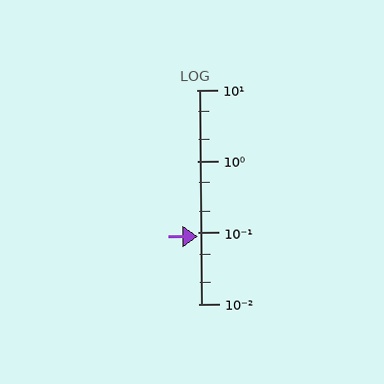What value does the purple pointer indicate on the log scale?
The pointer indicates approximately 0.089.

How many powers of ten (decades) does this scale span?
The scale spans 3 decades, from 0.01 to 10.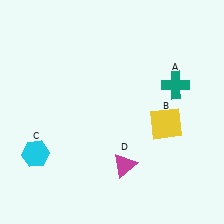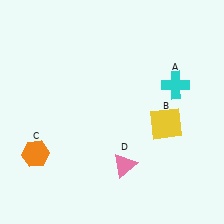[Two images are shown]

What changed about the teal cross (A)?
In Image 1, A is teal. In Image 2, it changed to cyan.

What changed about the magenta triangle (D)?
In Image 1, D is magenta. In Image 2, it changed to pink.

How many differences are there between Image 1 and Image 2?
There are 3 differences between the two images.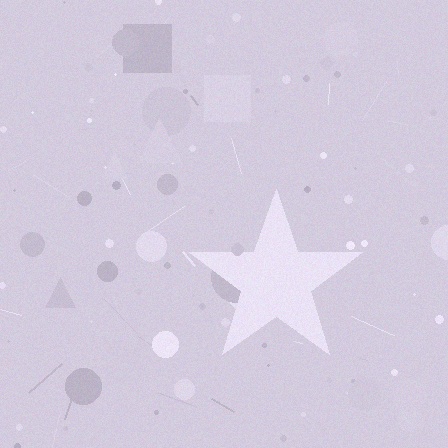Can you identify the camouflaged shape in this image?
The camouflaged shape is a star.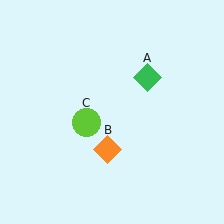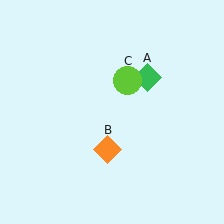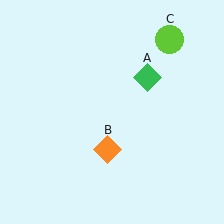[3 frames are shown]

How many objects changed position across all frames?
1 object changed position: lime circle (object C).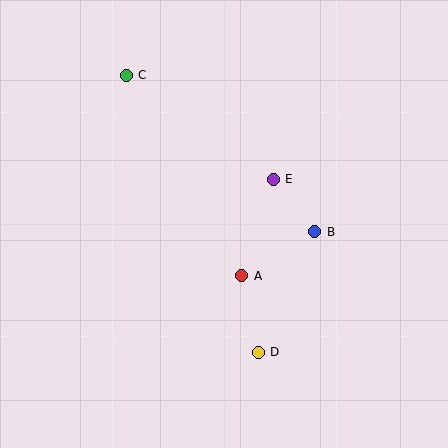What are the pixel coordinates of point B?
Point B is at (315, 232).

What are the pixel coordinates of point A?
Point A is at (242, 276).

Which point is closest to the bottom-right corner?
Point D is closest to the bottom-right corner.